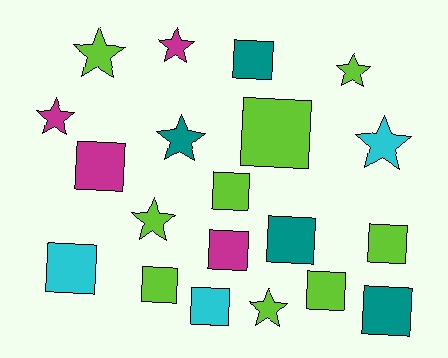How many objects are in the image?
There are 20 objects.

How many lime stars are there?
There are 4 lime stars.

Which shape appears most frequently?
Square, with 12 objects.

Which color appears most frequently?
Lime, with 9 objects.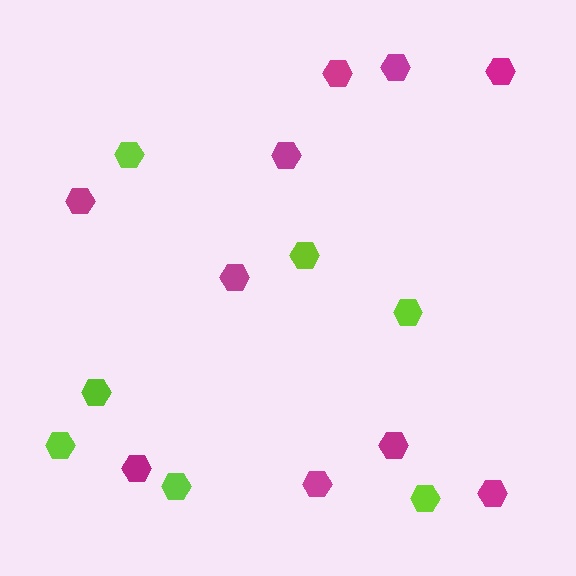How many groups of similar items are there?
There are 2 groups: one group of lime hexagons (7) and one group of magenta hexagons (10).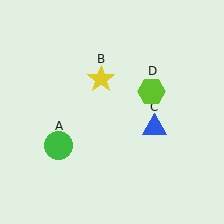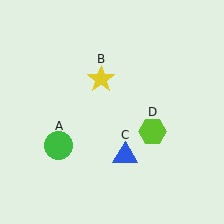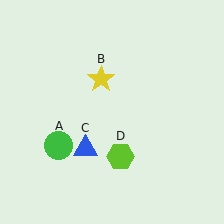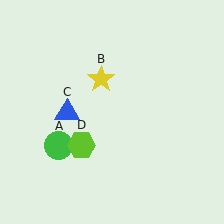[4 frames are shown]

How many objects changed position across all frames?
2 objects changed position: blue triangle (object C), lime hexagon (object D).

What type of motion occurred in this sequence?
The blue triangle (object C), lime hexagon (object D) rotated clockwise around the center of the scene.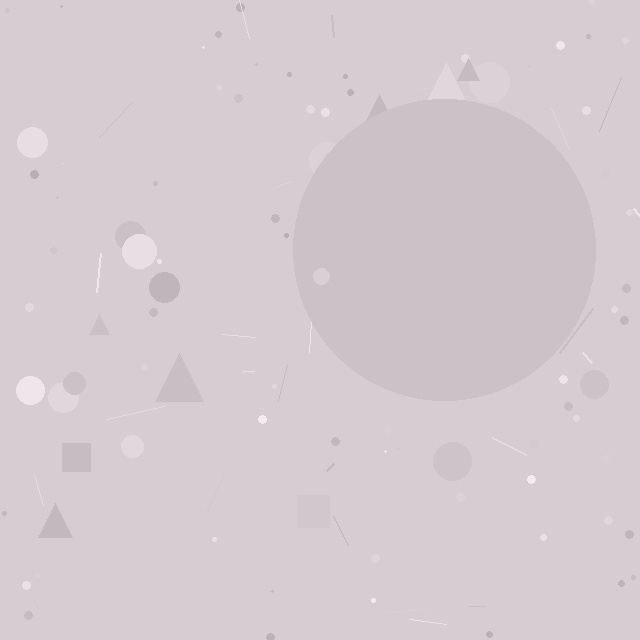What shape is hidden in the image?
A circle is hidden in the image.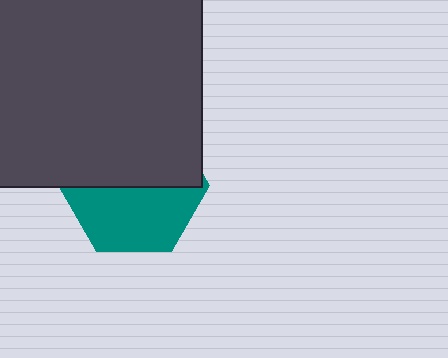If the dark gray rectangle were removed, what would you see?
You would see the complete teal hexagon.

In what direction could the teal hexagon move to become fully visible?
The teal hexagon could move down. That would shift it out from behind the dark gray rectangle entirely.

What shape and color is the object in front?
The object in front is a dark gray rectangle.